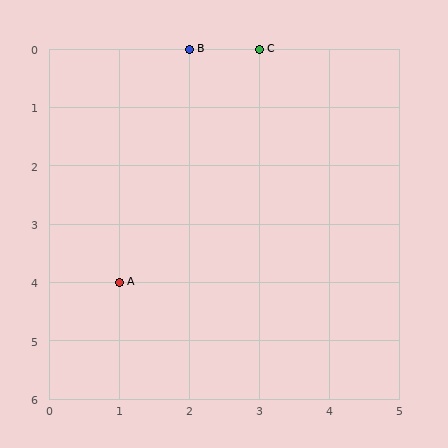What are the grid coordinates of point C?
Point C is at grid coordinates (3, 0).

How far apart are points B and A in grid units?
Points B and A are 1 column and 4 rows apart (about 4.1 grid units diagonally).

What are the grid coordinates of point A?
Point A is at grid coordinates (1, 4).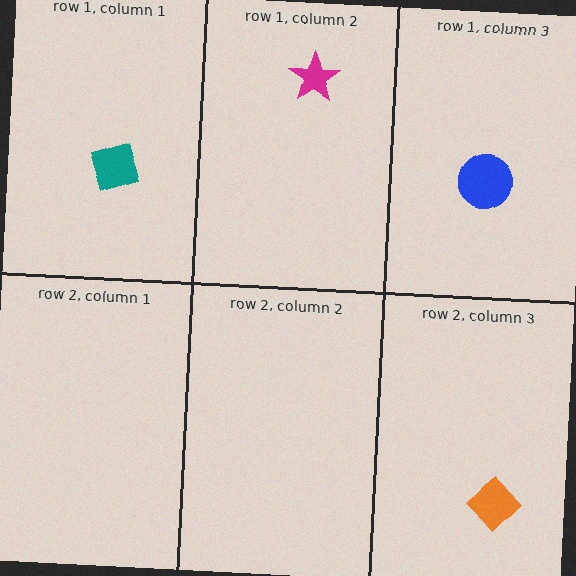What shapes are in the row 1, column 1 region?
The teal square.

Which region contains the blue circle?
The row 1, column 3 region.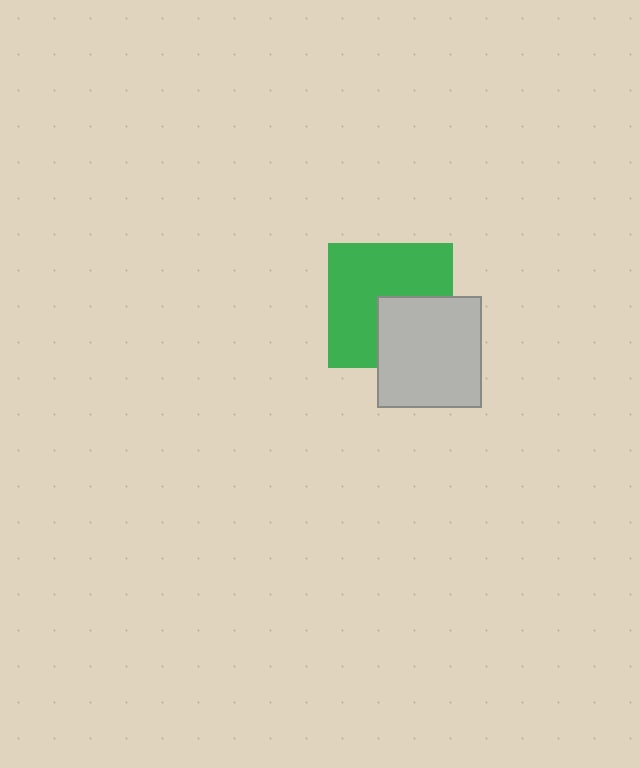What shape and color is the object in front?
The object in front is a light gray rectangle.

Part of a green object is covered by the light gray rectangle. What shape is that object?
It is a square.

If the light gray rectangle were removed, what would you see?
You would see the complete green square.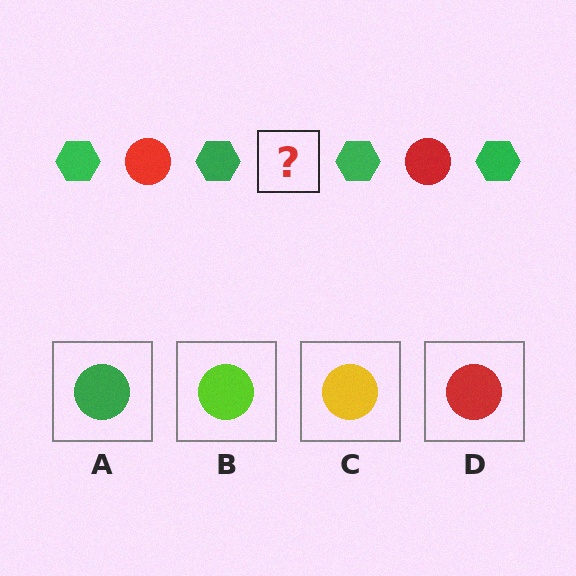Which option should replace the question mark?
Option D.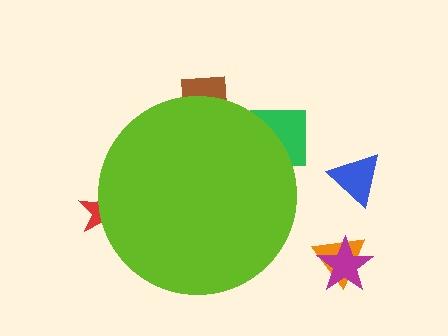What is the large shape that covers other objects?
A lime circle.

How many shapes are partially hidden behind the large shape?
3 shapes are partially hidden.